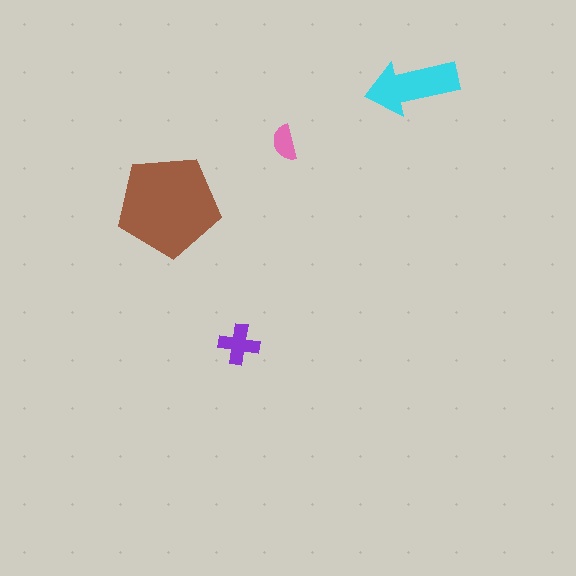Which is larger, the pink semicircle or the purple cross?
The purple cross.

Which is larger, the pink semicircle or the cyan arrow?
The cyan arrow.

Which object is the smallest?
The pink semicircle.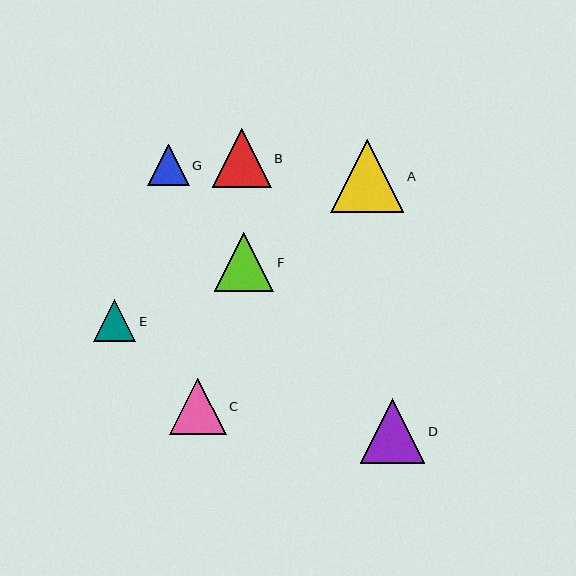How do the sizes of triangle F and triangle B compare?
Triangle F and triangle B are approximately the same size.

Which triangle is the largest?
Triangle A is the largest with a size of approximately 73 pixels.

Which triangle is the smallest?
Triangle G is the smallest with a size of approximately 41 pixels.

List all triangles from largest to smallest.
From largest to smallest: A, D, F, B, C, E, G.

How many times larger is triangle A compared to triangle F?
Triangle A is approximately 1.2 times the size of triangle F.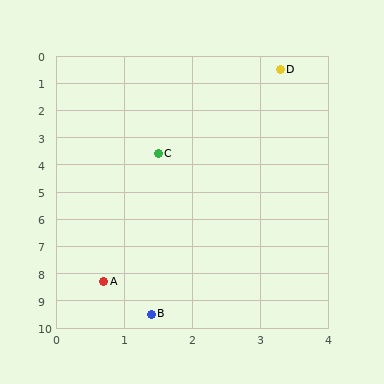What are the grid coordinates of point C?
Point C is at approximately (1.5, 3.6).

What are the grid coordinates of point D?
Point D is at approximately (3.3, 0.5).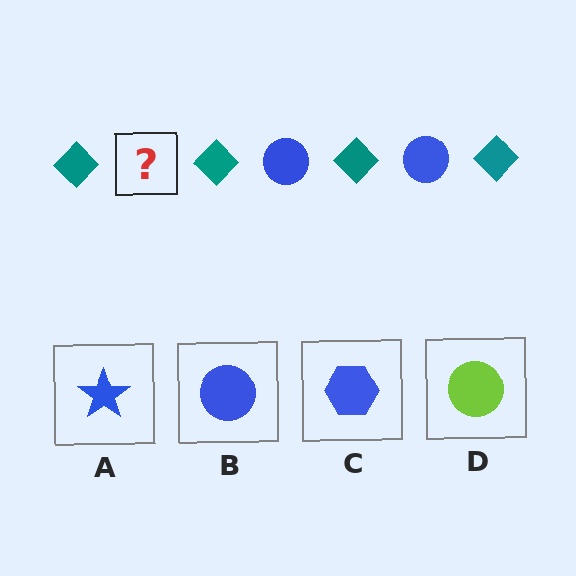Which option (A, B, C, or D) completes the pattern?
B.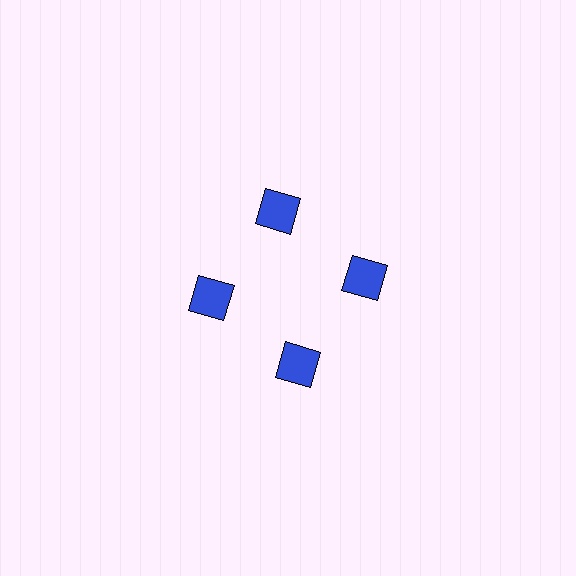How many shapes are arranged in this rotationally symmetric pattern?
There are 4 shapes, arranged in 4 groups of 1.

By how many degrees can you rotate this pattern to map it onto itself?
The pattern maps onto itself every 90 degrees of rotation.